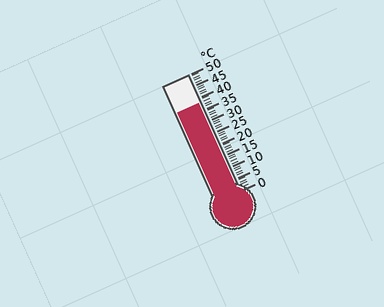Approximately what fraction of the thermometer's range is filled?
The thermometer is filled to approximately 75% of its range.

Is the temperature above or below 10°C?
The temperature is above 10°C.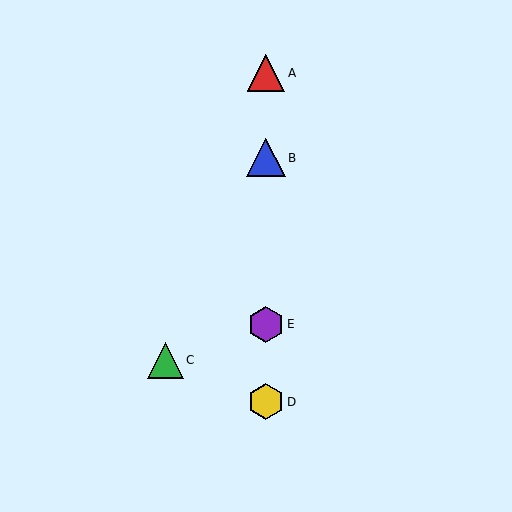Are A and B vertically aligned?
Yes, both are at x≈266.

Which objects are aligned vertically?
Objects A, B, D, E are aligned vertically.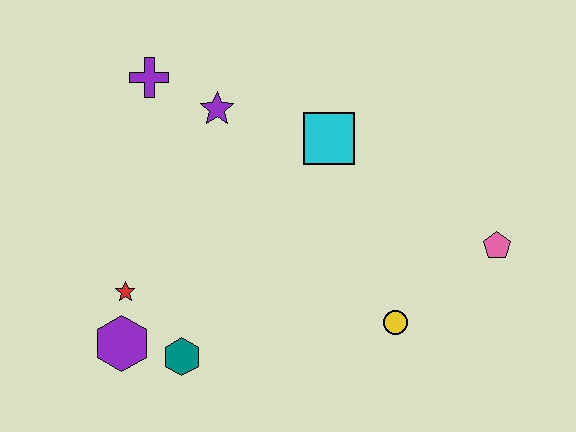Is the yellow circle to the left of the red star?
No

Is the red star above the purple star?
No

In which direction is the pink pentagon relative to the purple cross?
The pink pentagon is to the right of the purple cross.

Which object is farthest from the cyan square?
The purple hexagon is farthest from the cyan square.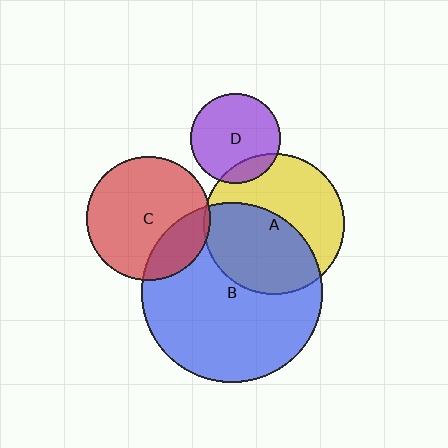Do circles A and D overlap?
Yes.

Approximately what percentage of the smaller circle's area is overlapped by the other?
Approximately 15%.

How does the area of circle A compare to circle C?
Approximately 1.3 times.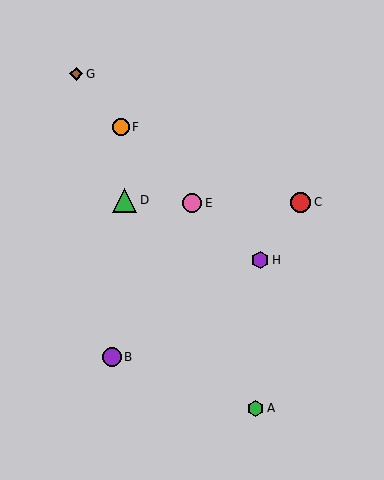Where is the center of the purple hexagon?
The center of the purple hexagon is at (260, 260).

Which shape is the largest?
The green triangle (labeled D) is the largest.